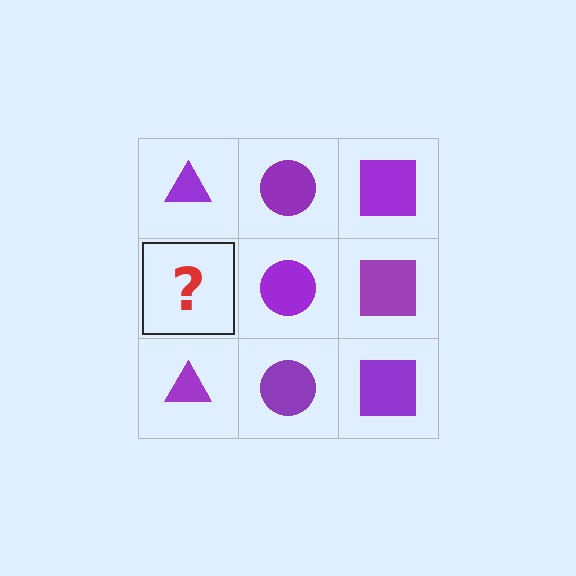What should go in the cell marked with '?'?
The missing cell should contain a purple triangle.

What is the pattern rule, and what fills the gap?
The rule is that each column has a consistent shape. The gap should be filled with a purple triangle.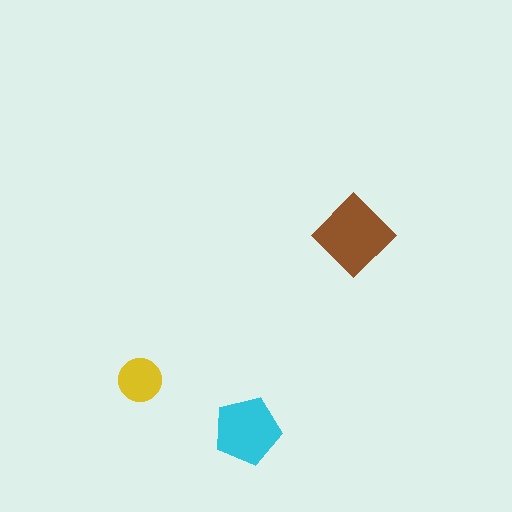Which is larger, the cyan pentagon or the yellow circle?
The cyan pentagon.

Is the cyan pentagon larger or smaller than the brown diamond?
Smaller.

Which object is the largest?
The brown diamond.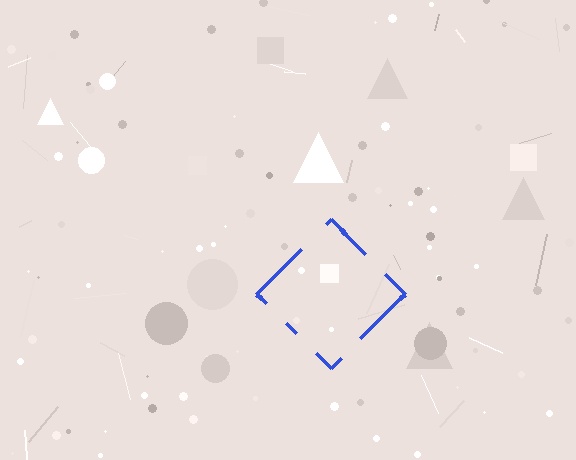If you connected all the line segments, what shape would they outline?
They would outline a diamond.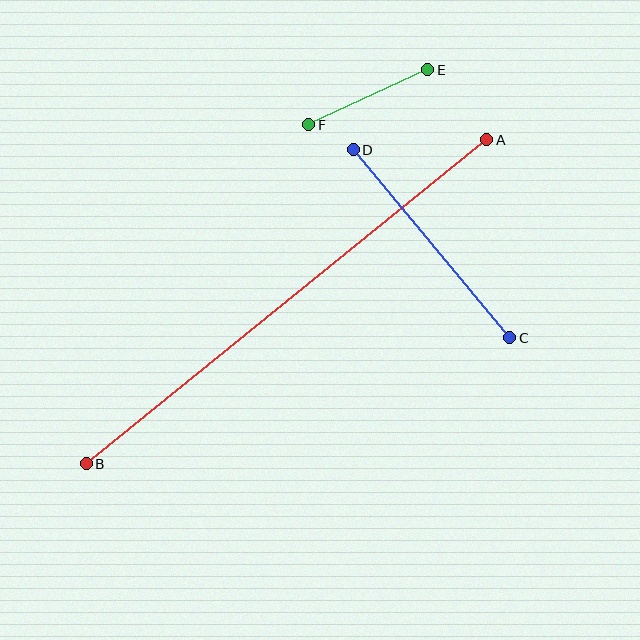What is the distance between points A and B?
The distance is approximately 515 pixels.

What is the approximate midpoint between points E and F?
The midpoint is at approximately (368, 97) pixels.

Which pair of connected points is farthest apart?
Points A and B are farthest apart.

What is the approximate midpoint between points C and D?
The midpoint is at approximately (431, 244) pixels.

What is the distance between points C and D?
The distance is approximately 245 pixels.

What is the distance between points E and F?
The distance is approximately 131 pixels.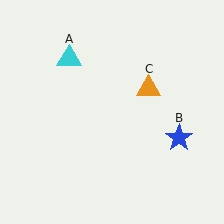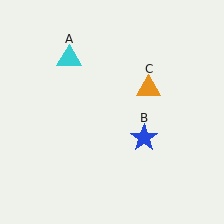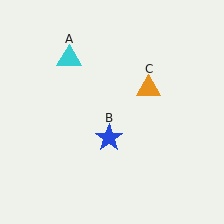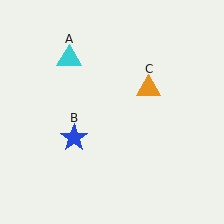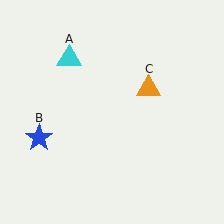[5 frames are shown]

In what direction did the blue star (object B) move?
The blue star (object B) moved left.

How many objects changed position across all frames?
1 object changed position: blue star (object B).